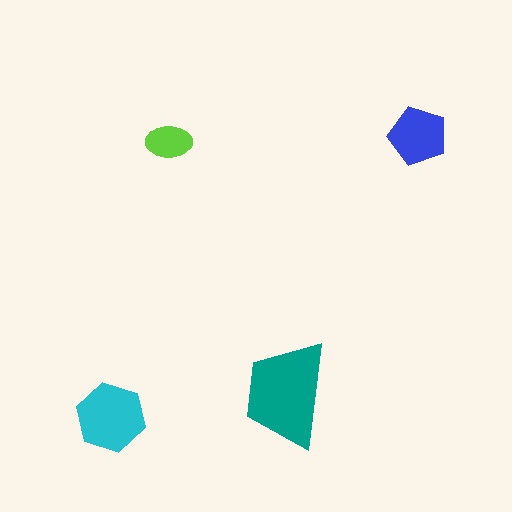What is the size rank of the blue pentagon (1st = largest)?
3rd.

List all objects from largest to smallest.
The teal trapezoid, the cyan hexagon, the blue pentagon, the lime ellipse.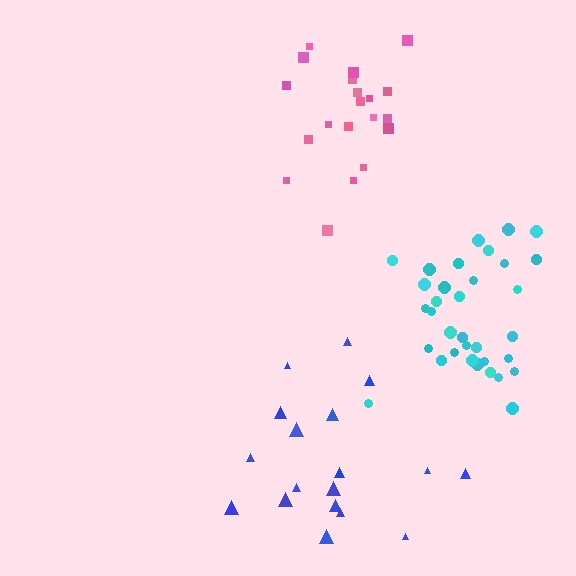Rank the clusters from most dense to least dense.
cyan, pink, blue.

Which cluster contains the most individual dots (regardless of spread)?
Cyan (34).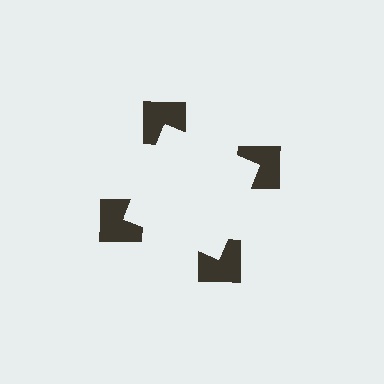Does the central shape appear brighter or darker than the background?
It typically appears slightly brighter than the background, even though no actual brightness change is drawn.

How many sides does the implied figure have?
4 sides.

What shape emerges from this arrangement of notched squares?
An illusory square — its edges are inferred from the aligned wedge cuts in the notched squares, not physically drawn.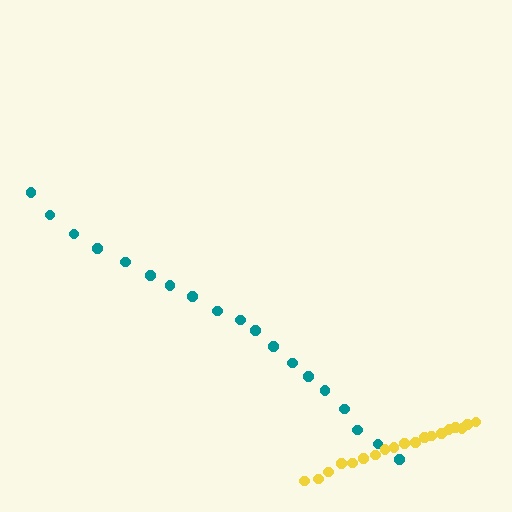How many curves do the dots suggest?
There are 2 distinct paths.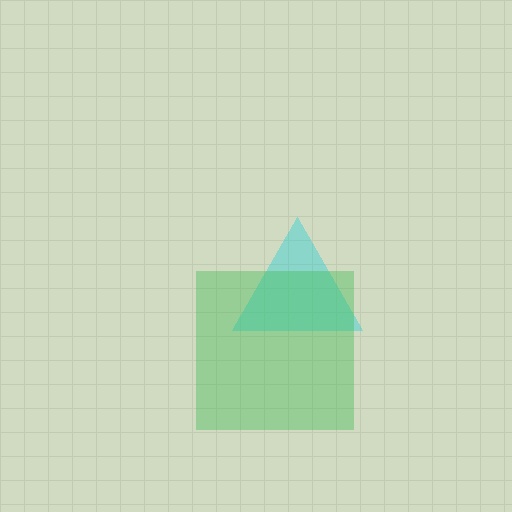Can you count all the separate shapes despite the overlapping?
Yes, there are 2 separate shapes.